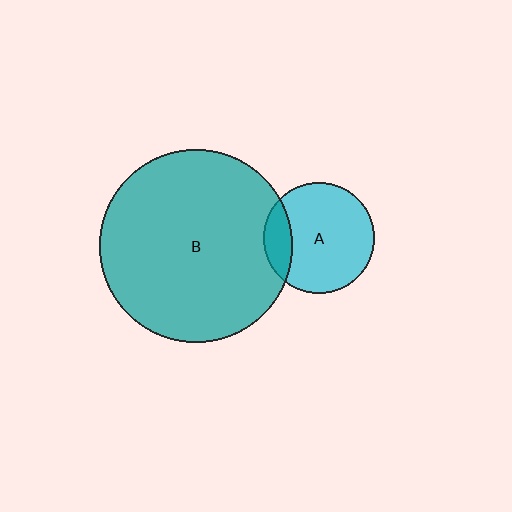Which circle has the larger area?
Circle B (teal).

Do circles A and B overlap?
Yes.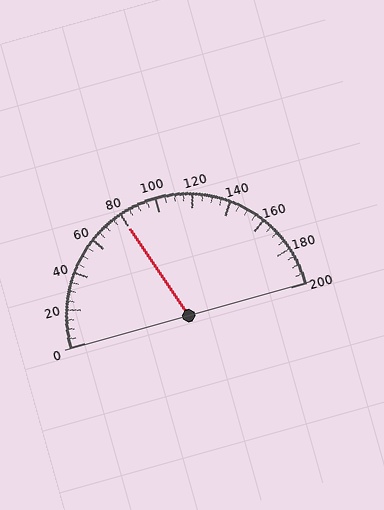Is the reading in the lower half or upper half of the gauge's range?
The reading is in the lower half of the range (0 to 200).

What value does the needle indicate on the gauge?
The needle indicates approximately 80.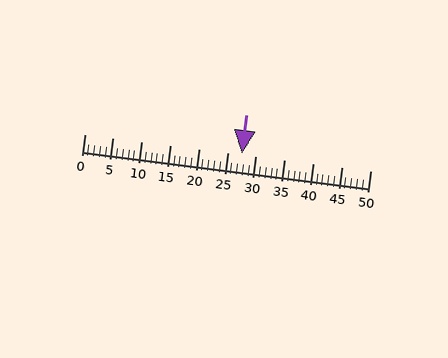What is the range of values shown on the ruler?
The ruler shows values from 0 to 50.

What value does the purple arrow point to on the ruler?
The purple arrow points to approximately 28.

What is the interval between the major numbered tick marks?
The major tick marks are spaced 5 units apart.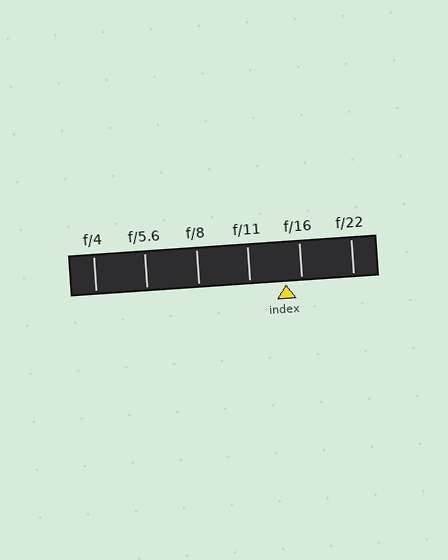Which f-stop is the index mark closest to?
The index mark is closest to f/16.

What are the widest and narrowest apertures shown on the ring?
The widest aperture shown is f/4 and the narrowest is f/22.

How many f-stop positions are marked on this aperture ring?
There are 6 f-stop positions marked.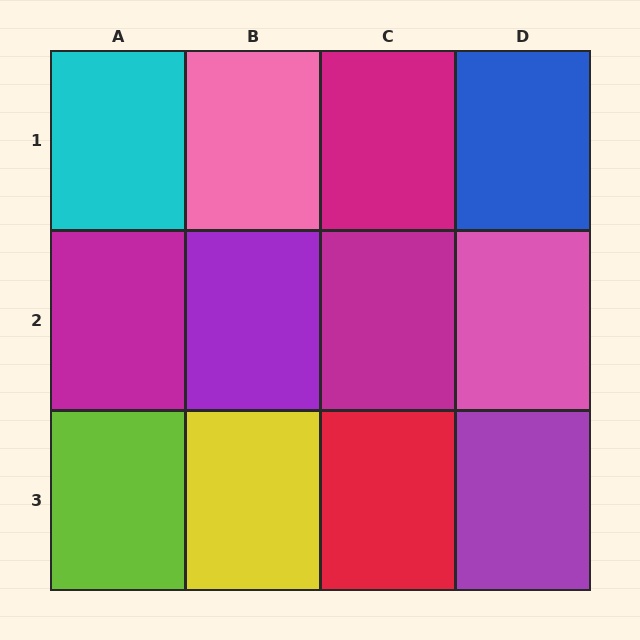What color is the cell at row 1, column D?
Blue.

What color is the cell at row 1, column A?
Cyan.